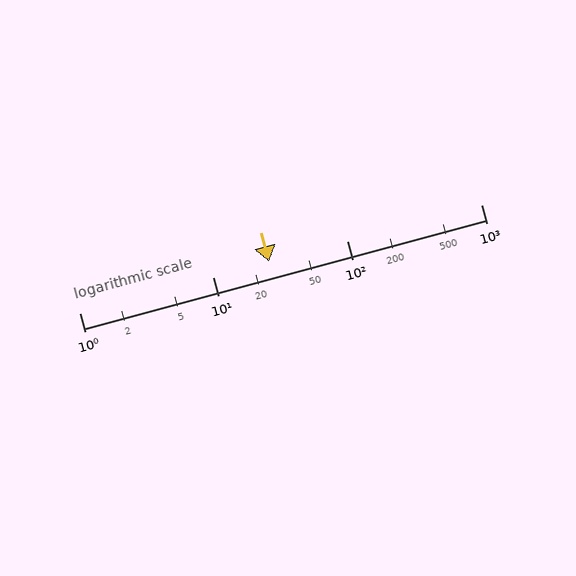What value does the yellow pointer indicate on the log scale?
The pointer indicates approximately 26.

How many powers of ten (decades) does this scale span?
The scale spans 3 decades, from 1 to 1000.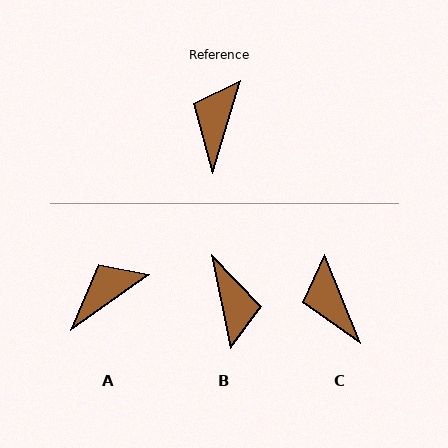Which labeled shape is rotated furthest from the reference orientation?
B, about 152 degrees away.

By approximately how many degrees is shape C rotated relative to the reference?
Approximately 40 degrees counter-clockwise.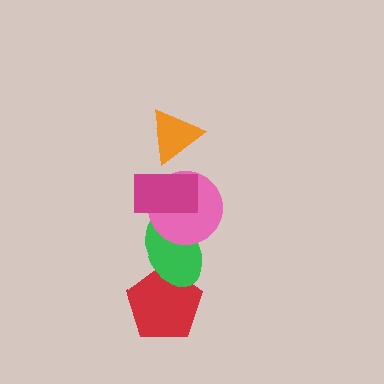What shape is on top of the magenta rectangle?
The orange triangle is on top of the magenta rectangle.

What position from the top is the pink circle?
The pink circle is 3rd from the top.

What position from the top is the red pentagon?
The red pentagon is 5th from the top.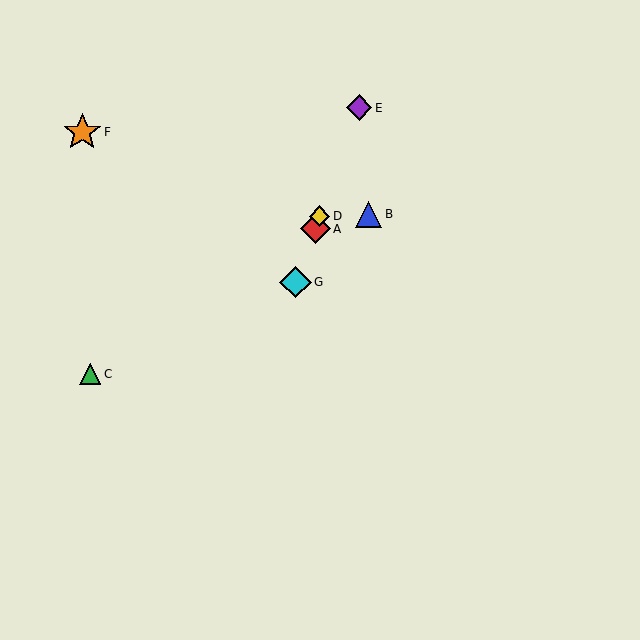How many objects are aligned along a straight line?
4 objects (A, D, E, G) are aligned along a straight line.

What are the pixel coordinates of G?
Object G is at (296, 282).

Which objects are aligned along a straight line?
Objects A, D, E, G are aligned along a straight line.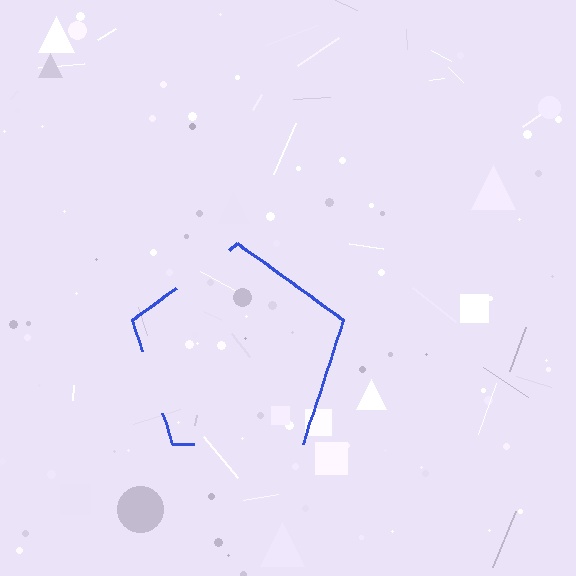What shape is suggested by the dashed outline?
The dashed outline suggests a pentagon.